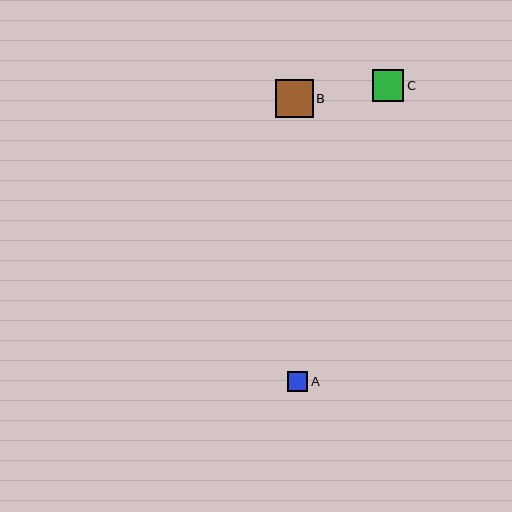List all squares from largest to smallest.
From largest to smallest: B, C, A.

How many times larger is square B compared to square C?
Square B is approximately 1.2 times the size of square C.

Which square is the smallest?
Square A is the smallest with a size of approximately 21 pixels.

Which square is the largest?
Square B is the largest with a size of approximately 38 pixels.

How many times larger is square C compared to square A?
Square C is approximately 1.5 times the size of square A.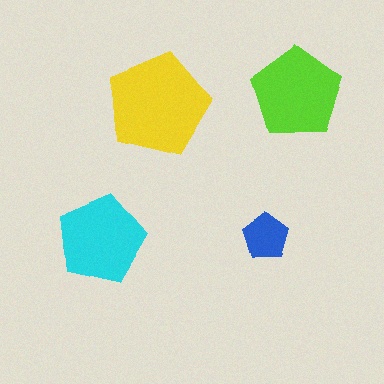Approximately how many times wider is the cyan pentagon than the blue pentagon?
About 2 times wider.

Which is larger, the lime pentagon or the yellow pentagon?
The yellow one.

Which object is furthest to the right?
The lime pentagon is rightmost.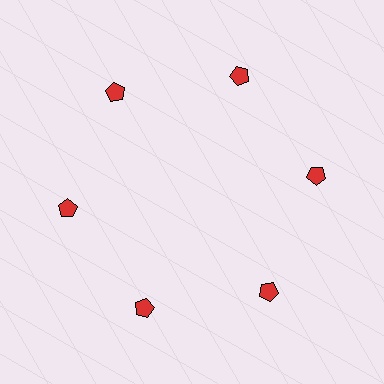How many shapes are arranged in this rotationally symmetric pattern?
There are 12 shapes, arranged in 6 groups of 2.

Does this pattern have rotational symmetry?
Yes, this pattern has 6-fold rotational symmetry. It looks the same after rotating 60 degrees around the center.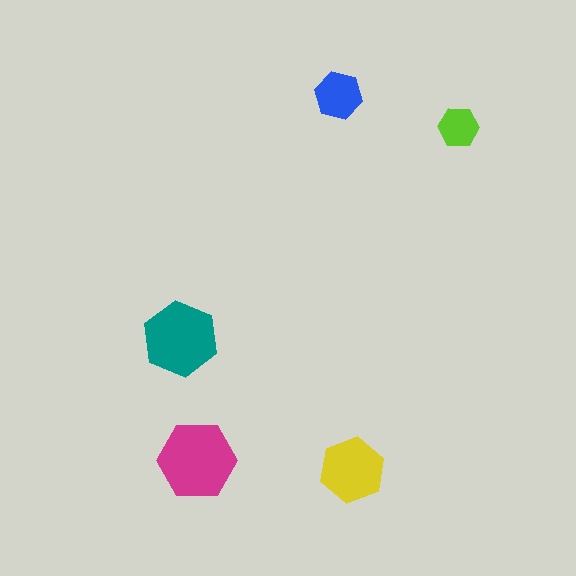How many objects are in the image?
There are 5 objects in the image.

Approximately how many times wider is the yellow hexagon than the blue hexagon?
About 1.5 times wider.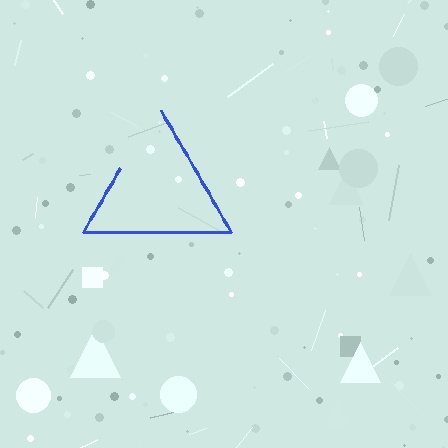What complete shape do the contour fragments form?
The contour fragments form a triangle.